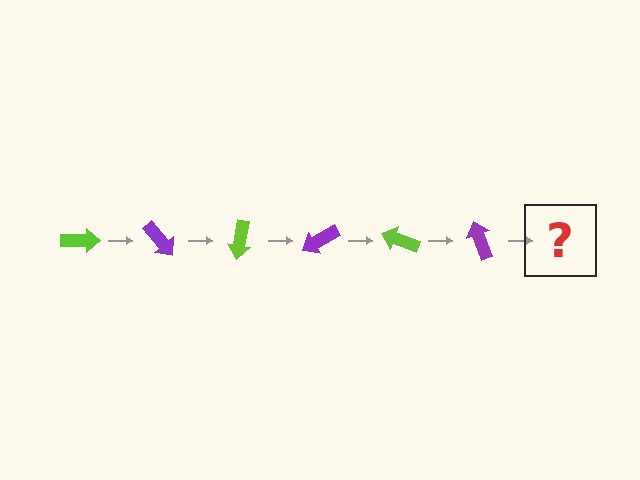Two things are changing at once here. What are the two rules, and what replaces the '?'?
The two rules are that it rotates 50 degrees each step and the color cycles through lime and purple. The '?' should be a lime arrow, rotated 300 degrees from the start.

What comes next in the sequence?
The next element should be a lime arrow, rotated 300 degrees from the start.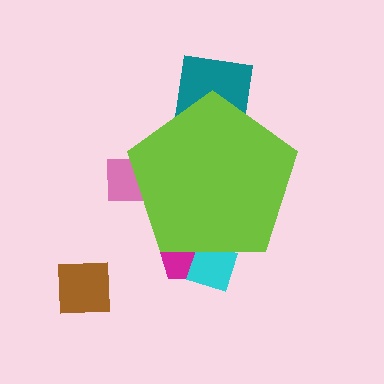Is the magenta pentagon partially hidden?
Yes, the magenta pentagon is partially hidden behind the lime pentagon.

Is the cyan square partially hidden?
Yes, the cyan square is partially hidden behind the lime pentagon.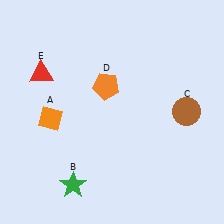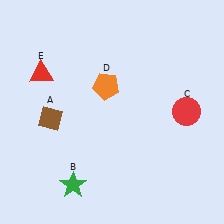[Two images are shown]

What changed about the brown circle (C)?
In Image 1, C is brown. In Image 2, it changed to red.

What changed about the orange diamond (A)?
In Image 1, A is orange. In Image 2, it changed to brown.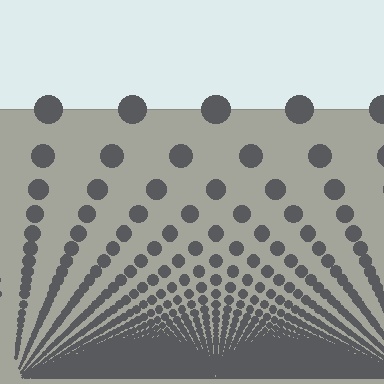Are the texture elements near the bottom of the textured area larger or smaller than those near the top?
Smaller. The gradient is inverted — elements near the bottom are smaller and denser.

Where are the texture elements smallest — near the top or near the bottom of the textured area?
Near the bottom.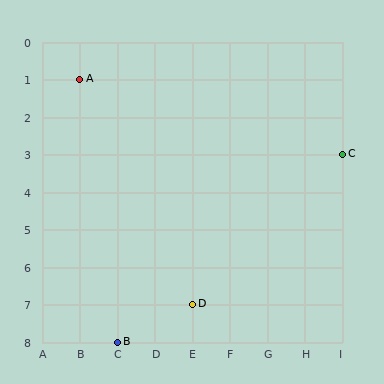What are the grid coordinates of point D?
Point D is at grid coordinates (E, 7).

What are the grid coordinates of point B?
Point B is at grid coordinates (C, 8).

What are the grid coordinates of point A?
Point A is at grid coordinates (B, 1).